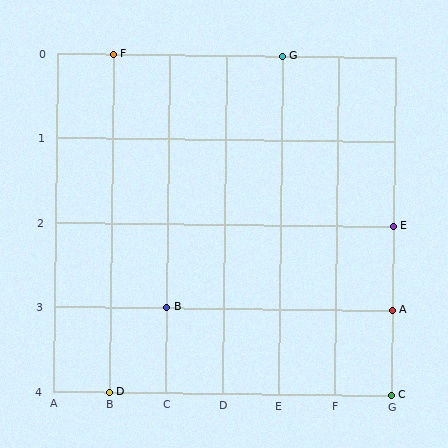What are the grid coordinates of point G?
Point G is at grid coordinates (E, 0).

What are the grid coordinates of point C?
Point C is at grid coordinates (G, 4).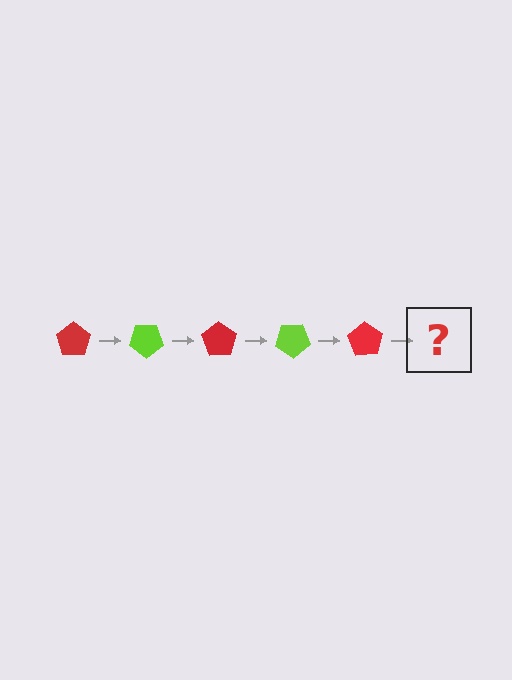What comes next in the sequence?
The next element should be a lime pentagon, rotated 175 degrees from the start.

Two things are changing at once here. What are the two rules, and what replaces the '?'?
The two rules are that it rotates 35 degrees each step and the color cycles through red and lime. The '?' should be a lime pentagon, rotated 175 degrees from the start.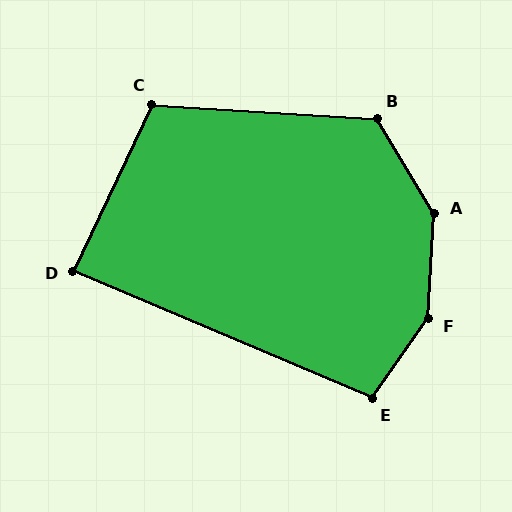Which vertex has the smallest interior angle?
D, at approximately 88 degrees.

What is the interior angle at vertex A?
Approximately 146 degrees (obtuse).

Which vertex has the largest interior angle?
F, at approximately 148 degrees.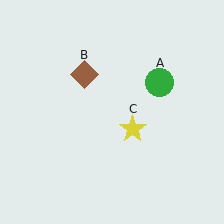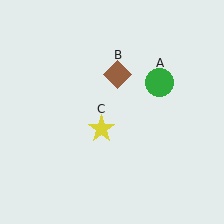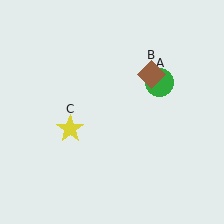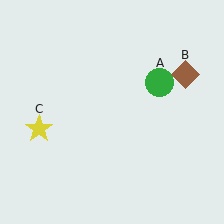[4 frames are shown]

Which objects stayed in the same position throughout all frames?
Green circle (object A) remained stationary.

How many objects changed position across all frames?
2 objects changed position: brown diamond (object B), yellow star (object C).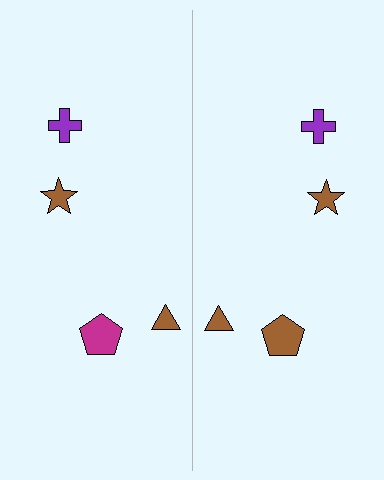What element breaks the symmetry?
The brown pentagon on the right side breaks the symmetry — its mirror counterpart is magenta.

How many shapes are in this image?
There are 8 shapes in this image.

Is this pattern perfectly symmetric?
No, the pattern is not perfectly symmetric. The brown pentagon on the right side breaks the symmetry — its mirror counterpart is magenta.